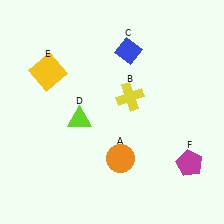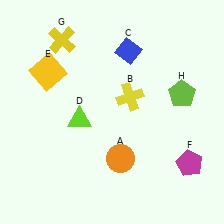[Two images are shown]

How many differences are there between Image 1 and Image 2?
There are 2 differences between the two images.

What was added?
A yellow cross (G), a lime pentagon (H) were added in Image 2.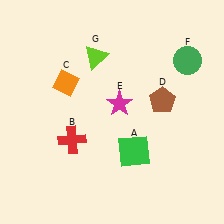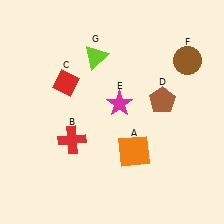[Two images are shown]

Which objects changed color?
A changed from green to orange. C changed from orange to red. F changed from green to brown.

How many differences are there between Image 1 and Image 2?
There are 3 differences between the two images.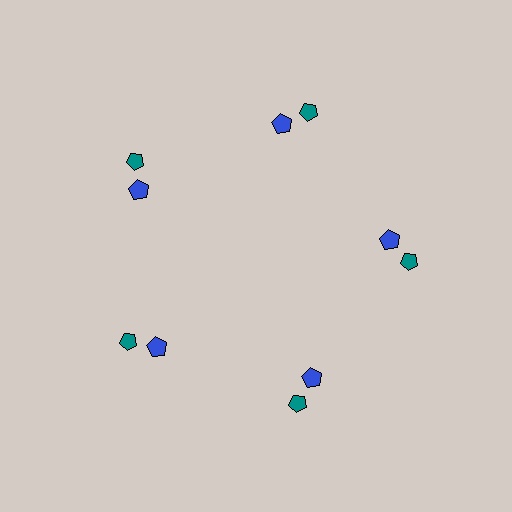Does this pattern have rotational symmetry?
Yes, this pattern has 5-fold rotational symmetry. It looks the same after rotating 72 degrees around the center.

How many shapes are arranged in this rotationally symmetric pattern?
There are 10 shapes, arranged in 5 groups of 2.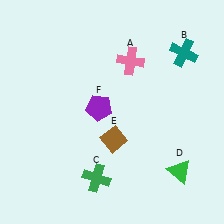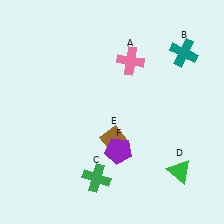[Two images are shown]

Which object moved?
The purple pentagon (F) moved down.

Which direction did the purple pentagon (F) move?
The purple pentagon (F) moved down.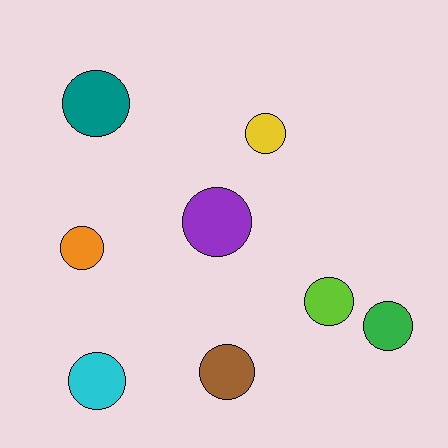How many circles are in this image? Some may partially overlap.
There are 8 circles.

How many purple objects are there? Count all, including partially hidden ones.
There is 1 purple object.